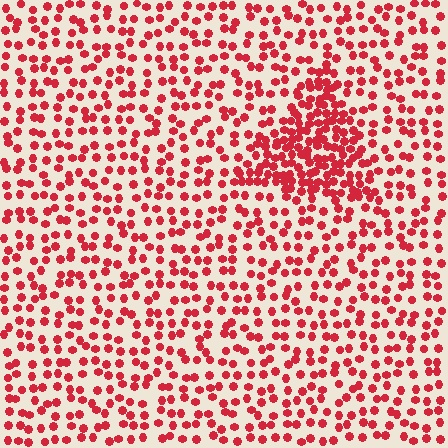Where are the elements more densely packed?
The elements are more densely packed inside the triangle boundary.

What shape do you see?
I see a triangle.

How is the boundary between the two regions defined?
The boundary is defined by a change in element density (approximately 2.3x ratio). All elements are the same color, size, and shape.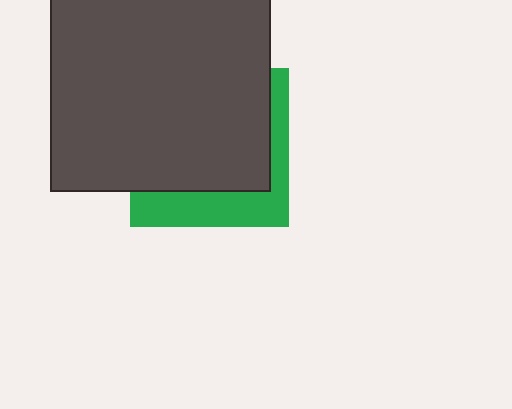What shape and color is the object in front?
The object in front is a dark gray square.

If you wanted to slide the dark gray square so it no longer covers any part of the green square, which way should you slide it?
Slide it up — that is the most direct way to separate the two shapes.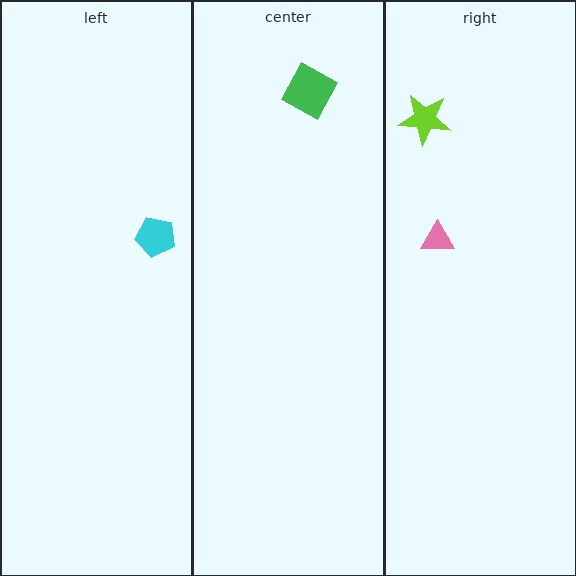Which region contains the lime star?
The right region.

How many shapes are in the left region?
1.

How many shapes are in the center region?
1.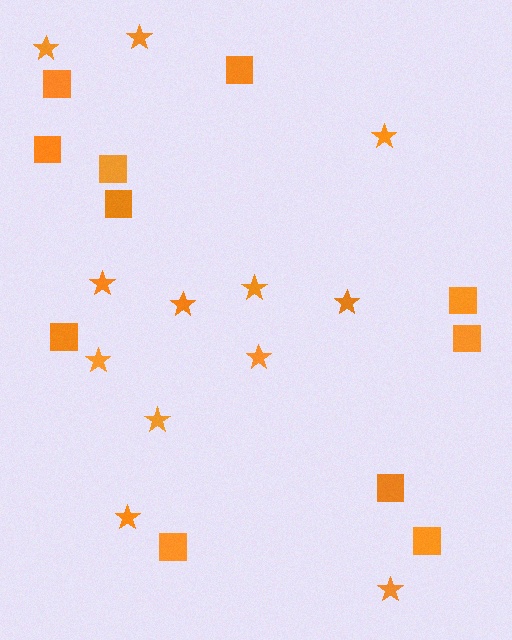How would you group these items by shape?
There are 2 groups: one group of stars (12) and one group of squares (11).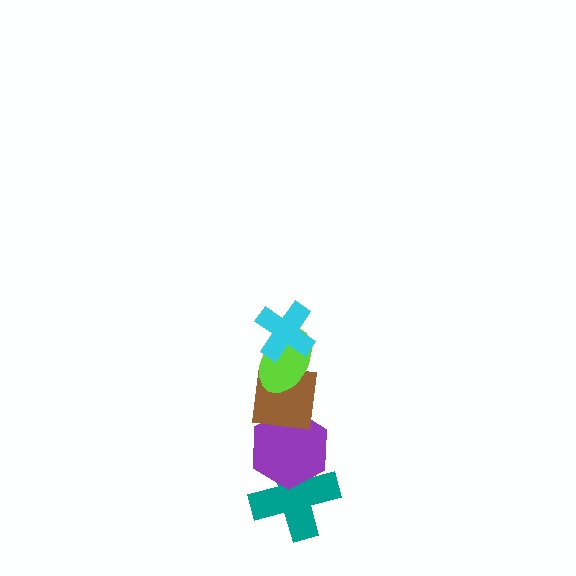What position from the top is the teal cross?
The teal cross is 5th from the top.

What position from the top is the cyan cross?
The cyan cross is 1st from the top.